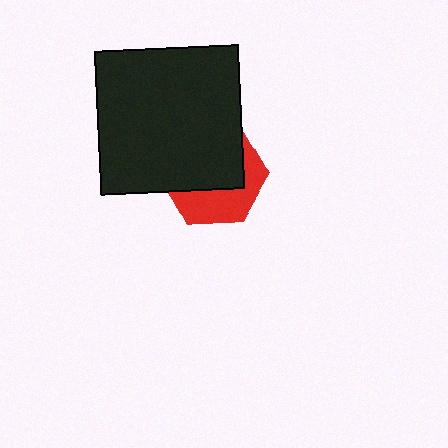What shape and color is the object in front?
The object in front is a black square.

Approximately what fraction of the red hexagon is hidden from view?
Roughly 59% of the red hexagon is hidden behind the black square.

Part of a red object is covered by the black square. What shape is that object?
It is a hexagon.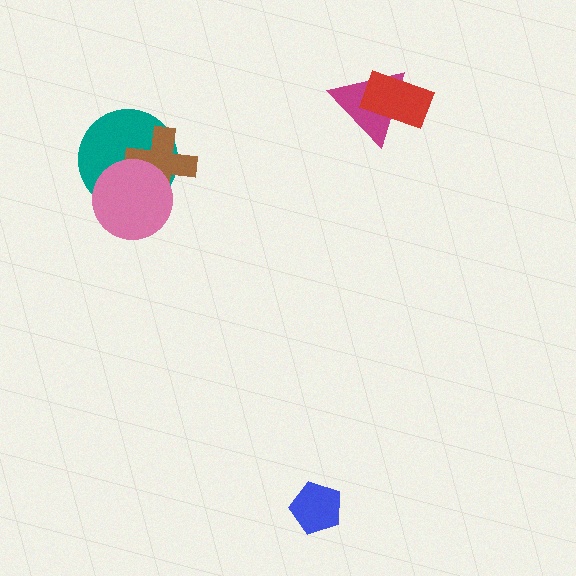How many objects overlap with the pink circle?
2 objects overlap with the pink circle.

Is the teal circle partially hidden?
Yes, it is partially covered by another shape.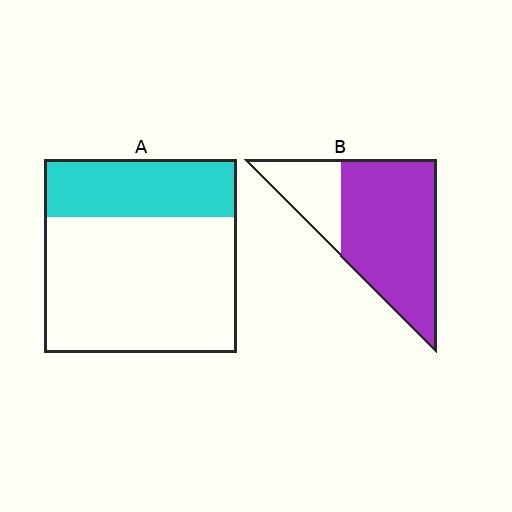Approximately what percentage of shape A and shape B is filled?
A is approximately 30% and B is approximately 75%.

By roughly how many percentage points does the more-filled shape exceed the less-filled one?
By roughly 45 percentage points (B over A).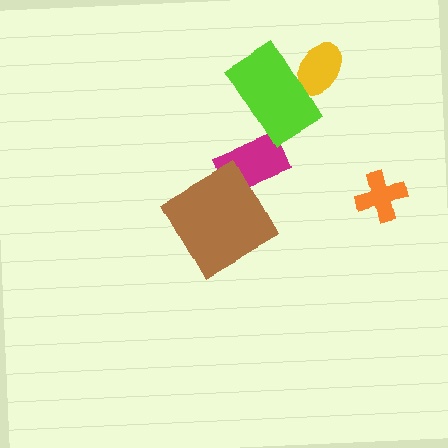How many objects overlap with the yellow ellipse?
1 object overlaps with the yellow ellipse.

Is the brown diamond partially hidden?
No, no other shape covers it.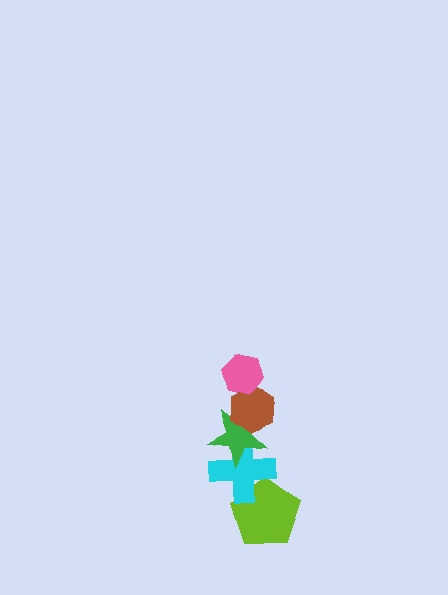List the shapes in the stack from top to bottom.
From top to bottom: the pink hexagon, the brown hexagon, the green star, the cyan cross, the lime pentagon.